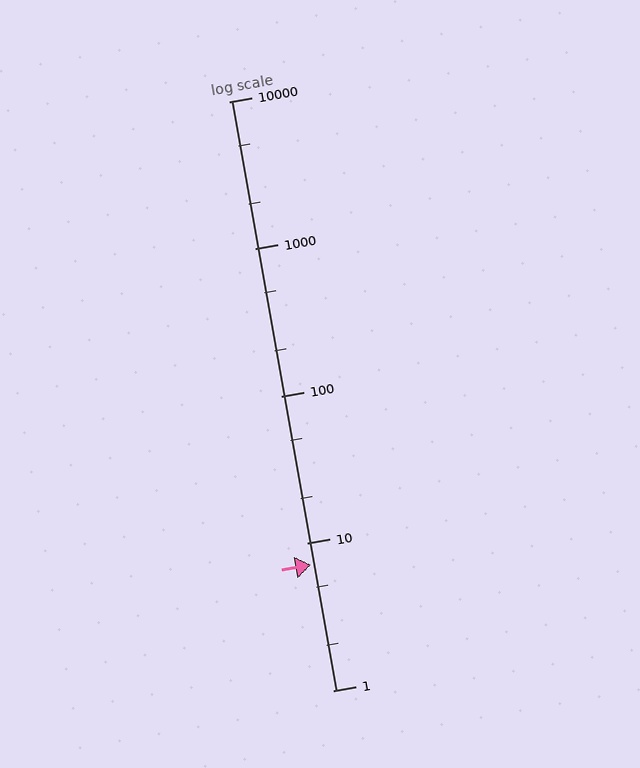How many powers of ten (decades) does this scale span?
The scale spans 4 decades, from 1 to 10000.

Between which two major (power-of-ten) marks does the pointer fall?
The pointer is between 1 and 10.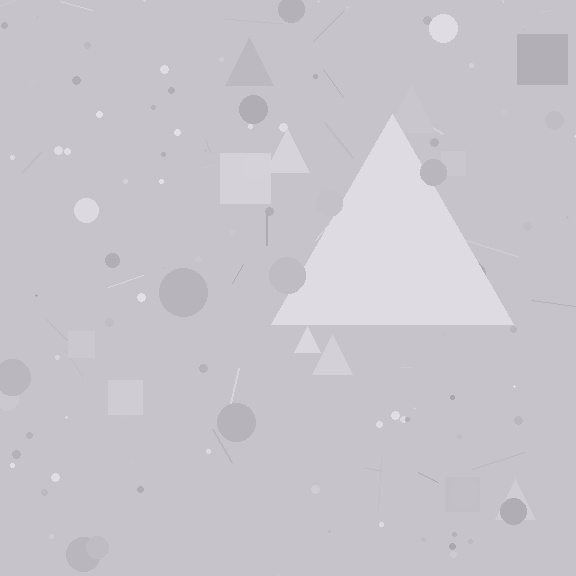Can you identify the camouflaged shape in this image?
The camouflaged shape is a triangle.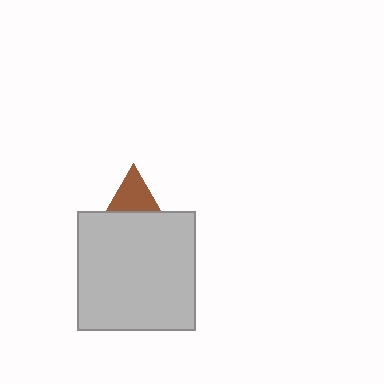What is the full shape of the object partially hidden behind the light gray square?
The partially hidden object is a brown triangle.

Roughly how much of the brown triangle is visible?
A small part of it is visible (roughly 37%).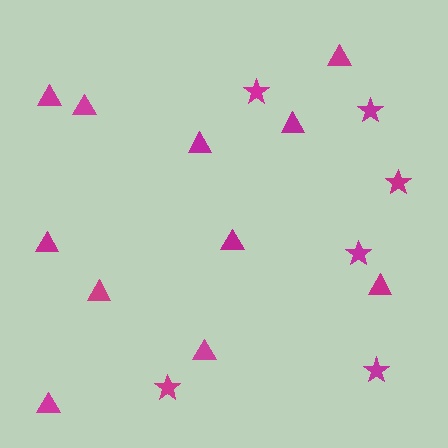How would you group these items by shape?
There are 2 groups: one group of triangles (11) and one group of stars (6).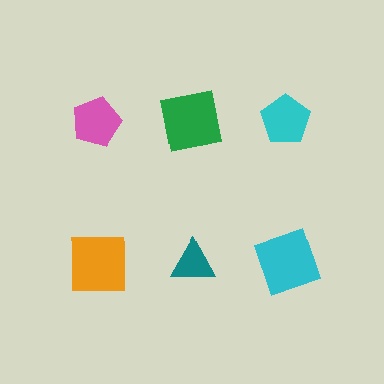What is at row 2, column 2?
A teal triangle.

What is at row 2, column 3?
A cyan square.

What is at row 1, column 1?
A pink pentagon.